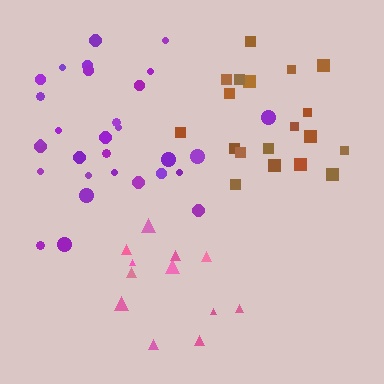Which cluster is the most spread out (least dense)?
Purple.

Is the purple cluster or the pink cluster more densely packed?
Pink.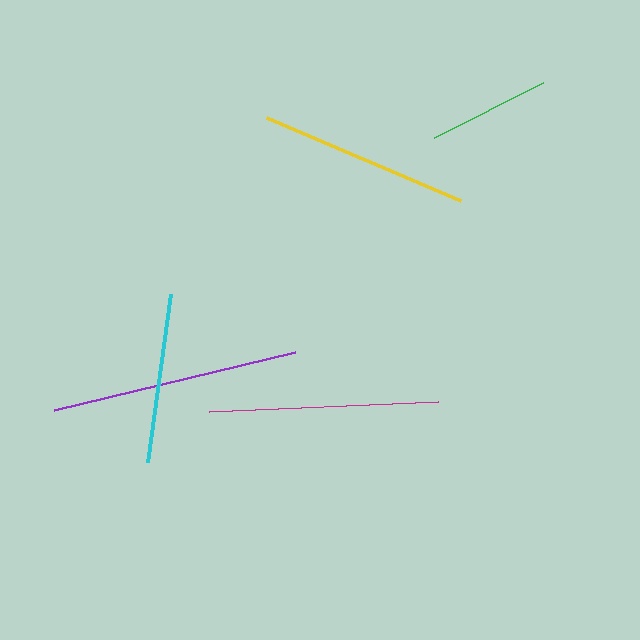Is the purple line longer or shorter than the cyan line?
The purple line is longer than the cyan line.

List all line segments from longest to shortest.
From longest to shortest: purple, magenta, yellow, cyan, green.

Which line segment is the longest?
The purple line is the longest at approximately 248 pixels.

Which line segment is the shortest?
The green line is the shortest at approximately 122 pixels.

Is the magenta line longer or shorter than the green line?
The magenta line is longer than the green line.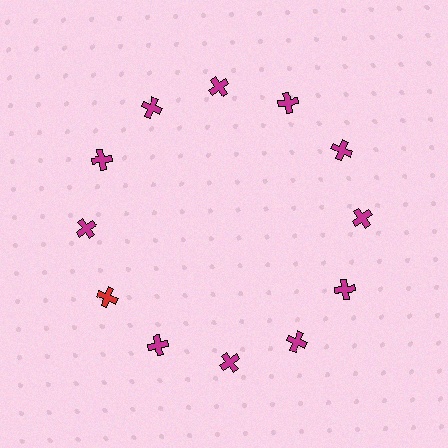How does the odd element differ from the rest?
It has a different color: red instead of magenta.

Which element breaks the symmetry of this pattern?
The red cross at roughly the 8 o'clock position breaks the symmetry. All other shapes are magenta crosses.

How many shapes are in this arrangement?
There are 12 shapes arranged in a ring pattern.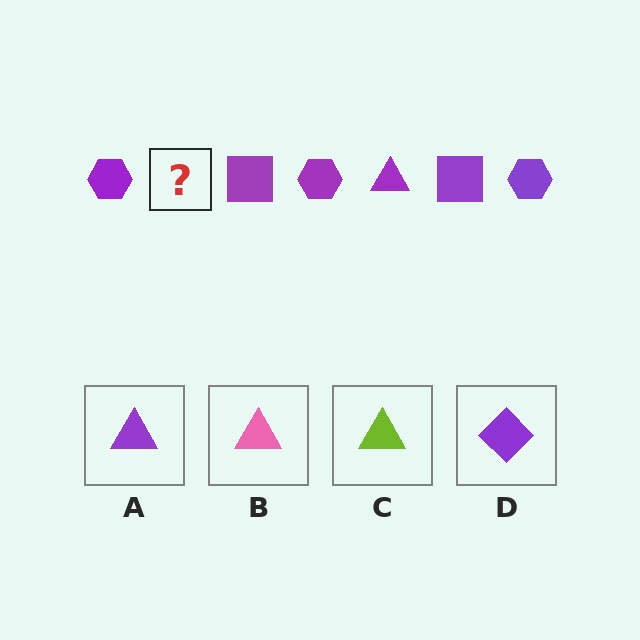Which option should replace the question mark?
Option A.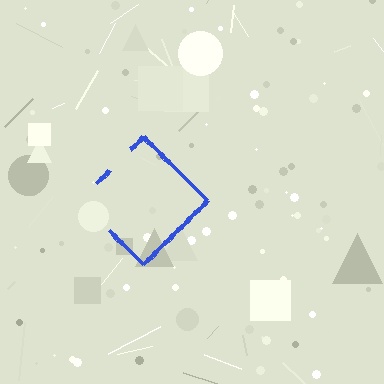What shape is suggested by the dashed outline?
The dashed outline suggests a diamond.